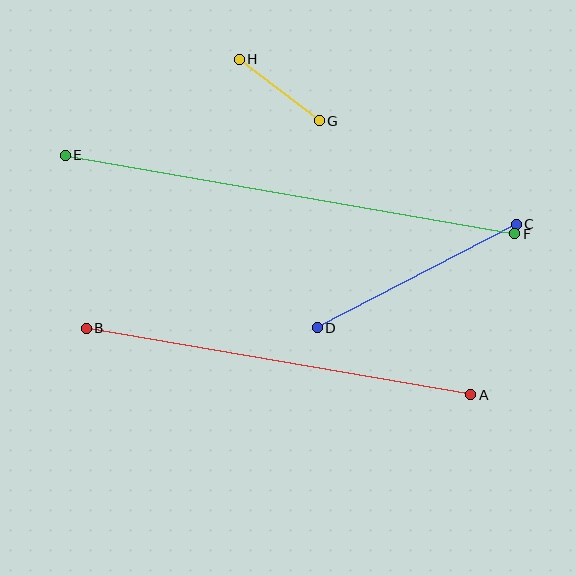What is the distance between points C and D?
The distance is approximately 224 pixels.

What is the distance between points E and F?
The distance is approximately 456 pixels.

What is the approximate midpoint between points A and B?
The midpoint is at approximately (278, 361) pixels.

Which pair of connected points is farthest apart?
Points E and F are farthest apart.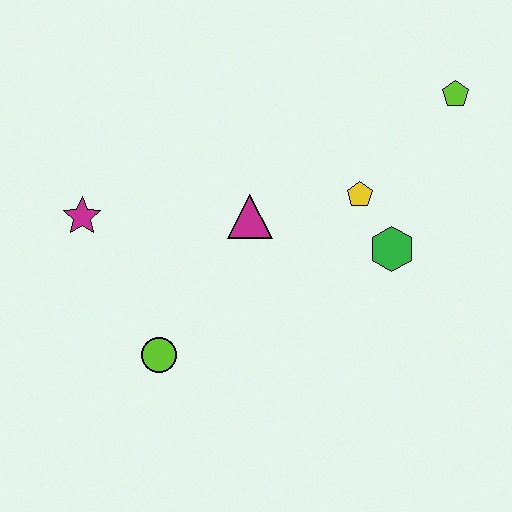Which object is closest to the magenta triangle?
The yellow pentagon is closest to the magenta triangle.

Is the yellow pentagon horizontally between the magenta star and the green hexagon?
Yes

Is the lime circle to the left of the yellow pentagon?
Yes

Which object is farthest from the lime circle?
The lime pentagon is farthest from the lime circle.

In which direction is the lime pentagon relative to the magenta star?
The lime pentagon is to the right of the magenta star.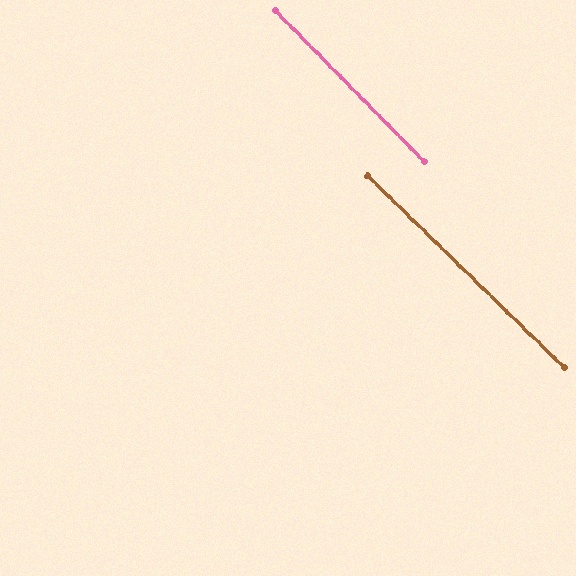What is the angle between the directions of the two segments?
Approximately 1 degree.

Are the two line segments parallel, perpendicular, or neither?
Parallel — their directions differ by only 1.2°.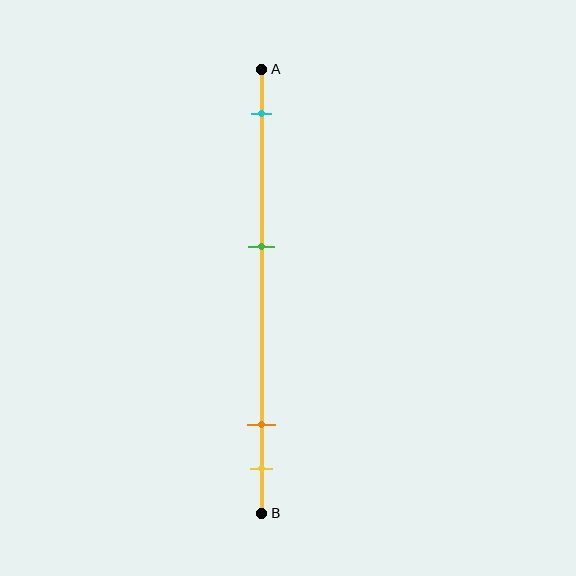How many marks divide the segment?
There are 4 marks dividing the segment.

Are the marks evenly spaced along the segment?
No, the marks are not evenly spaced.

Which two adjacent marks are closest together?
The orange and yellow marks are the closest adjacent pair.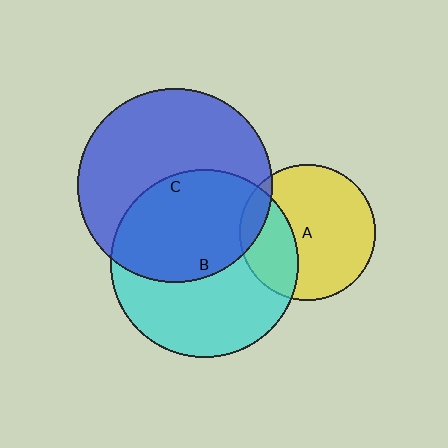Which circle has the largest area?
Circle C (blue).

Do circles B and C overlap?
Yes.